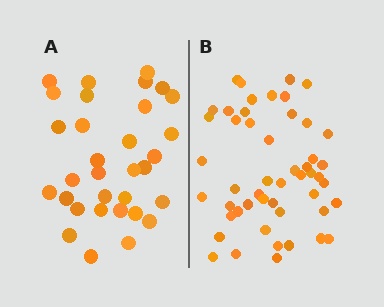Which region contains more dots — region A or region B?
Region B (the right region) has more dots.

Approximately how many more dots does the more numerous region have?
Region B has approximately 20 more dots than region A.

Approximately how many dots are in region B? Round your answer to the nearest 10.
About 50 dots.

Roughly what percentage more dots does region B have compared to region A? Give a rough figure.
About 55% more.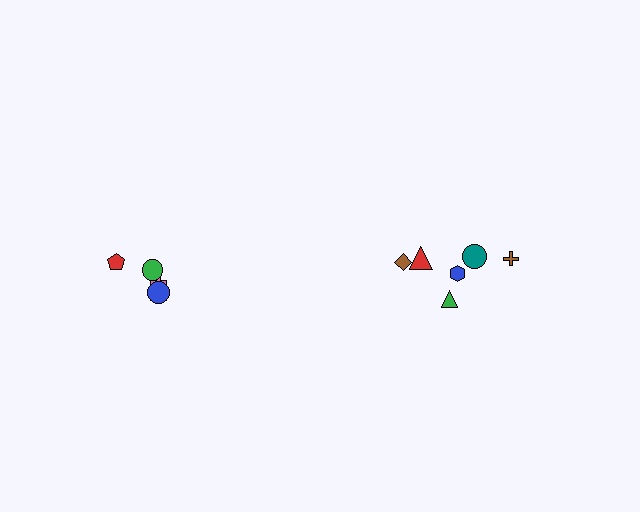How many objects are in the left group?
There are 4 objects.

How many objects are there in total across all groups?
There are 10 objects.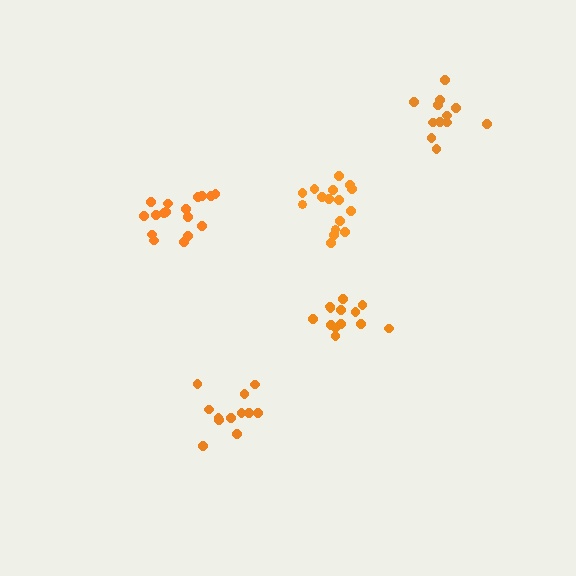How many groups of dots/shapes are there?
There are 5 groups.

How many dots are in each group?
Group 1: 17 dots, Group 2: 13 dots, Group 3: 16 dots, Group 4: 12 dots, Group 5: 12 dots (70 total).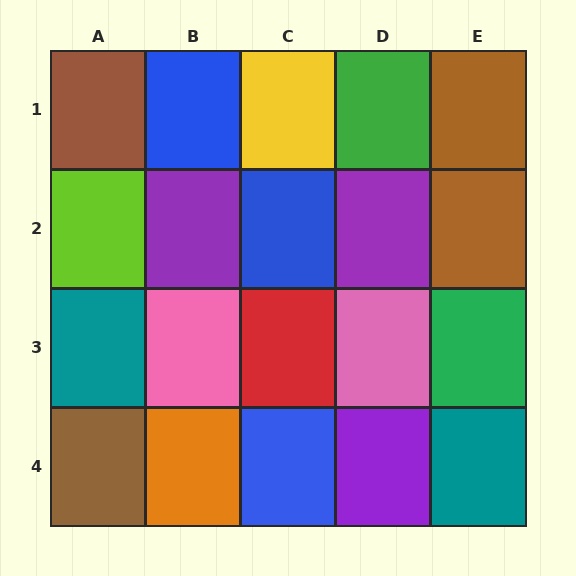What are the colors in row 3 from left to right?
Teal, pink, red, pink, green.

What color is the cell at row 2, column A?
Lime.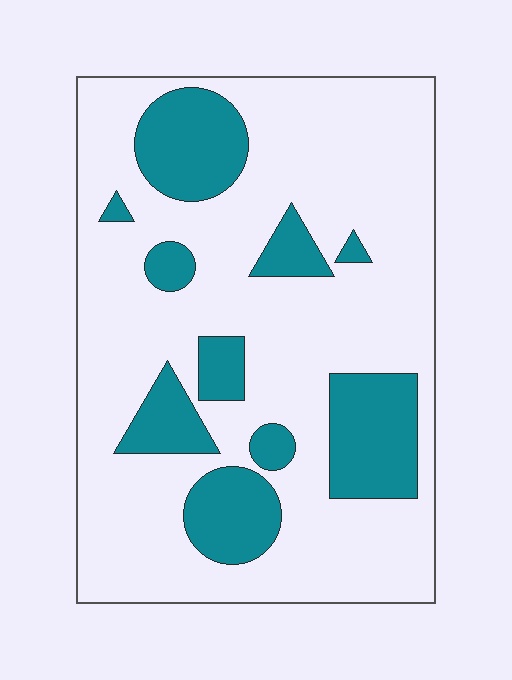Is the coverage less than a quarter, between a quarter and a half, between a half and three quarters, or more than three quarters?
Less than a quarter.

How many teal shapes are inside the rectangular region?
10.